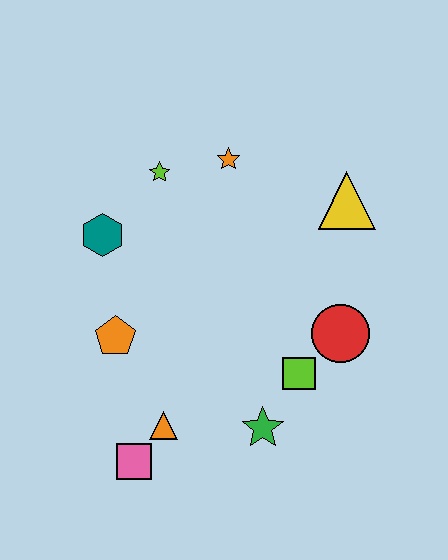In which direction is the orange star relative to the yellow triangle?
The orange star is to the left of the yellow triangle.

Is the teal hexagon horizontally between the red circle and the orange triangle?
No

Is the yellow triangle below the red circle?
No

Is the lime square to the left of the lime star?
No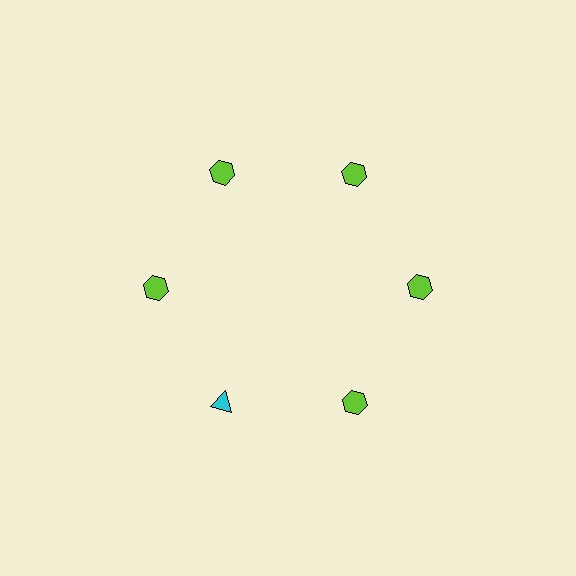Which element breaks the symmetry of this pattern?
The cyan triangle at roughly the 7 o'clock position breaks the symmetry. All other shapes are lime hexagons.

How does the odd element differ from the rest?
It differs in both color (cyan instead of lime) and shape (triangle instead of hexagon).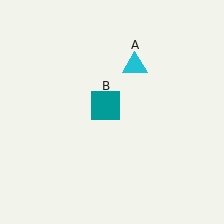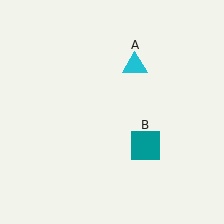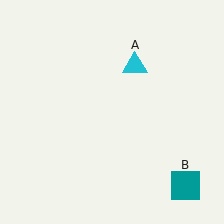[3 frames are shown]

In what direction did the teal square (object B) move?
The teal square (object B) moved down and to the right.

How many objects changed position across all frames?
1 object changed position: teal square (object B).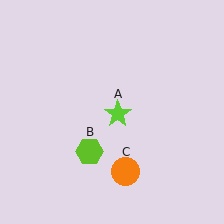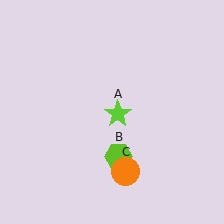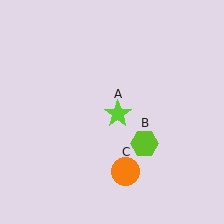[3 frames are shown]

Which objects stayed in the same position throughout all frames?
Lime star (object A) and orange circle (object C) remained stationary.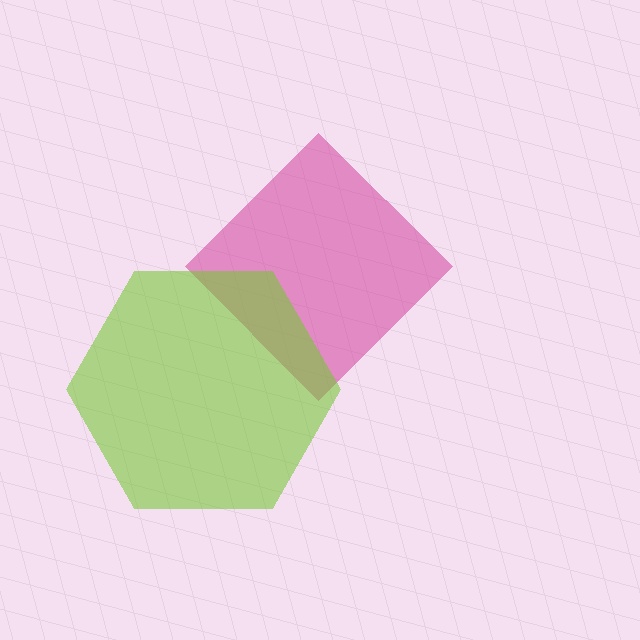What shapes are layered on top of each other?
The layered shapes are: a magenta diamond, a lime hexagon.